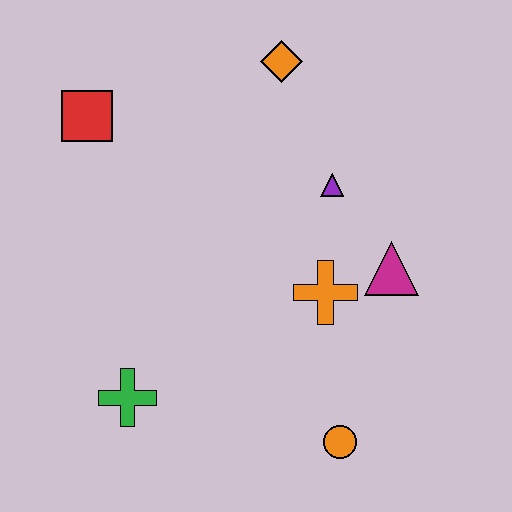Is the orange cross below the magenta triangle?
Yes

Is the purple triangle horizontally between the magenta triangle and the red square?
Yes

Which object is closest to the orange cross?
The magenta triangle is closest to the orange cross.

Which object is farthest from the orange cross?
The red square is farthest from the orange cross.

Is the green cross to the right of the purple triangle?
No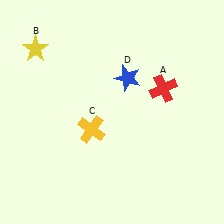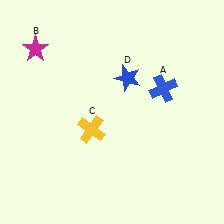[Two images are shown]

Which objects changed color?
A changed from red to blue. B changed from yellow to magenta.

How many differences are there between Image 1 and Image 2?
There are 2 differences between the two images.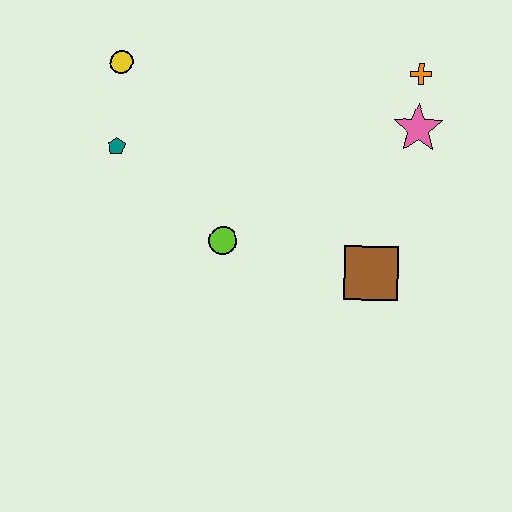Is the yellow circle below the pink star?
No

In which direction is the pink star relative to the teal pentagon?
The pink star is to the right of the teal pentagon.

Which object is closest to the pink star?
The orange cross is closest to the pink star.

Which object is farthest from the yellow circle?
The brown square is farthest from the yellow circle.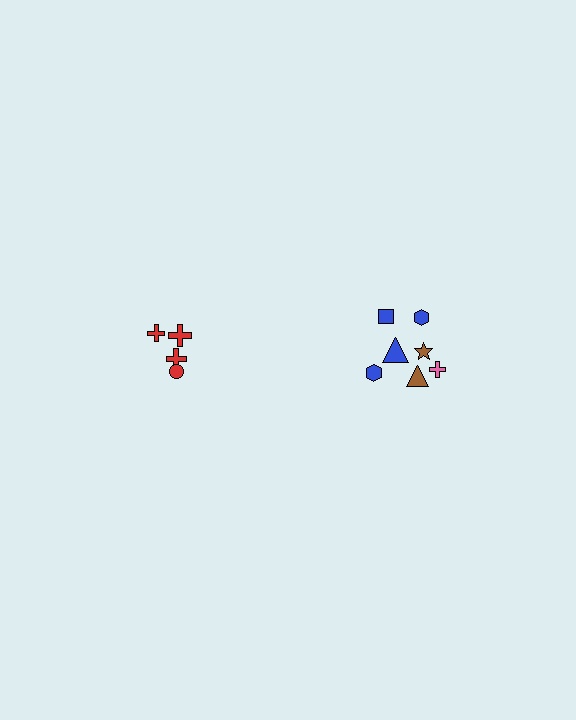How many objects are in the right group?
There are 7 objects.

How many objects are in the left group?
There are 4 objects.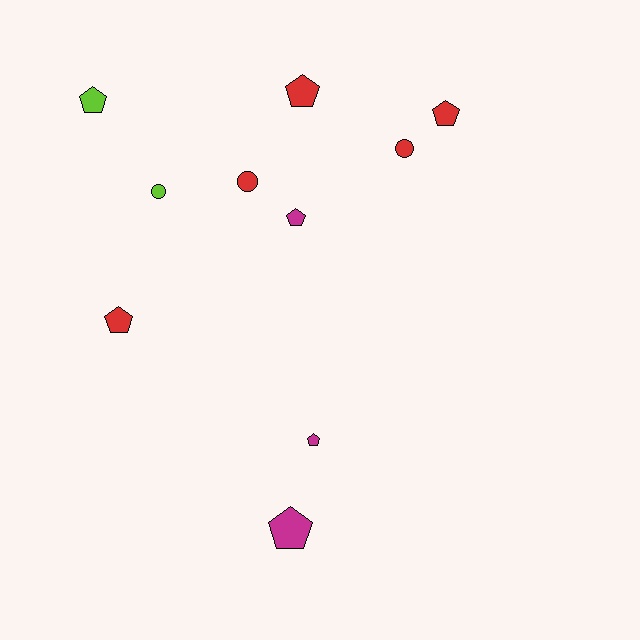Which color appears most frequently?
Red, with 5 objects.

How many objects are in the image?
There are 10 objects.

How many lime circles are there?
There is 1 lime circle.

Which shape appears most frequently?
Pentagon, with 7 objects.